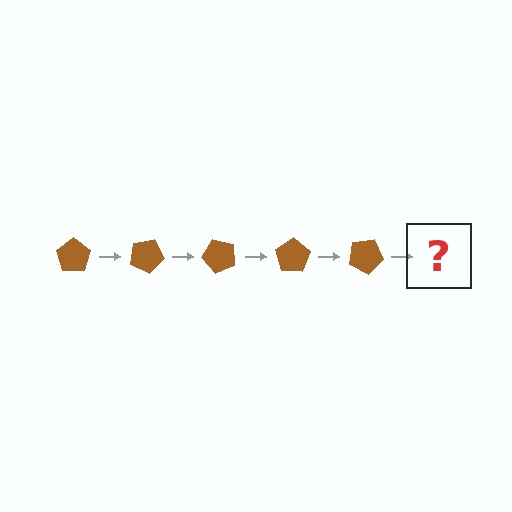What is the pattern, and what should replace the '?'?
The pattern is that the pentagon rotates 25 degrees each step. The '?' should be a brown pentagon rotated 125 degrees.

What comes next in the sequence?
The next element should be a brown pentagon rotated 125 degrees.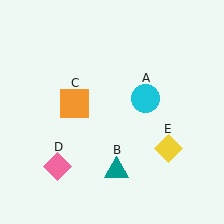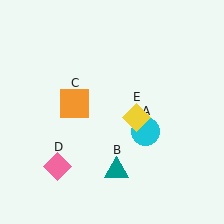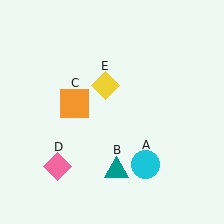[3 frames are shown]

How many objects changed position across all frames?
2 objects changed position: cyan circle (object A), yellow diamond (object E).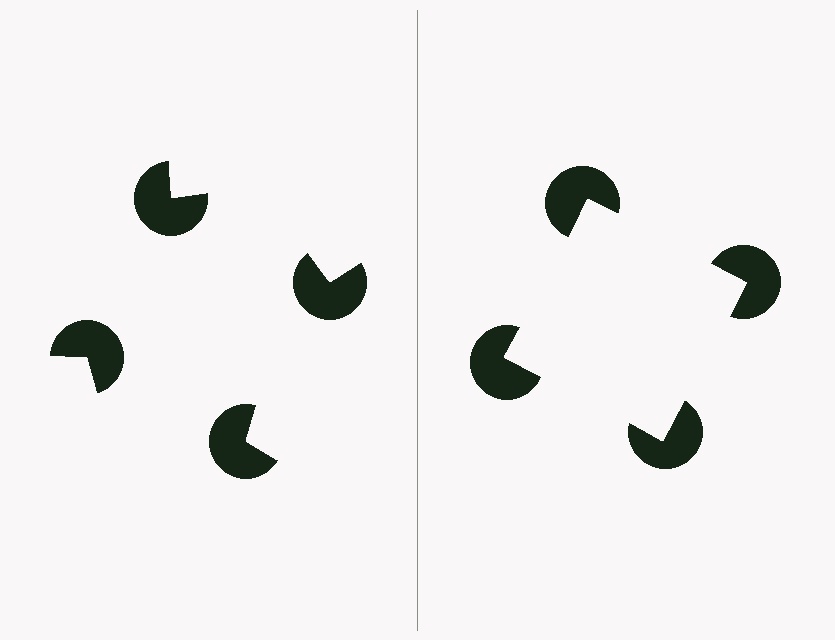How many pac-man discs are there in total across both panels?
8 — 4 on each side.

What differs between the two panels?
The pac-man discs are positioned identically on both sides; only the wedge orientations differ. On the right they align to a square; on the left they are misaligned.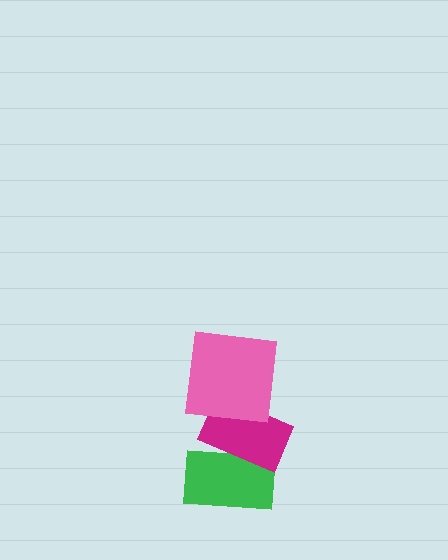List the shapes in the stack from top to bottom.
From top to bottom: the pink square, the magenta rectangle, the green rectangle.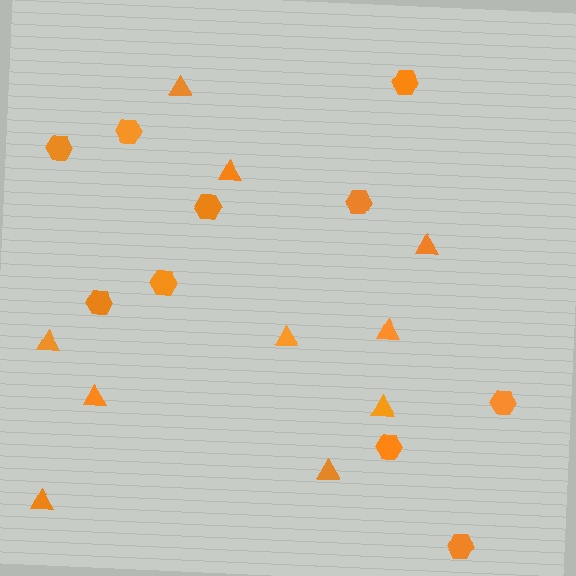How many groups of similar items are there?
There are 2 groups: one group of hexagons (10) and one group of triangles (10).